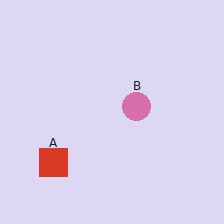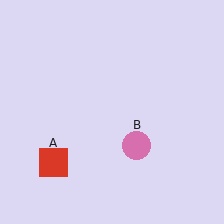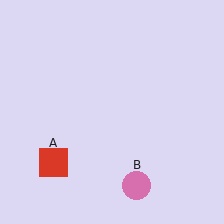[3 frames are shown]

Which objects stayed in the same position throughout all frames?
Red square (object A) remained stationary.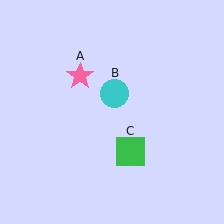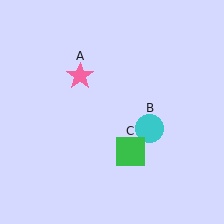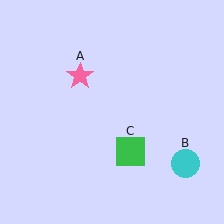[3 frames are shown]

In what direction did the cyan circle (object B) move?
The cyan circle (object B) moved down and to the right.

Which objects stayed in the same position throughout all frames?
Pink star (object A) and green square (object C) remained stationary.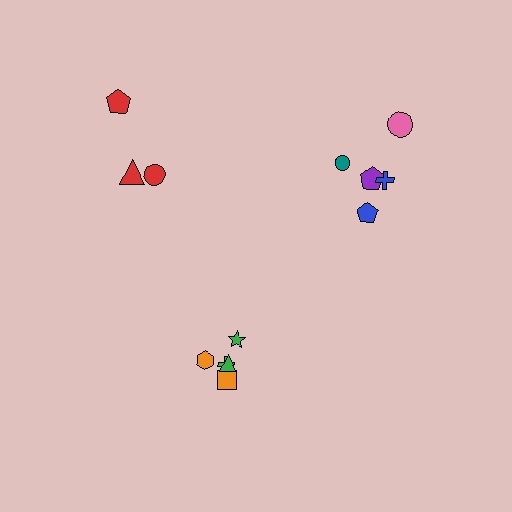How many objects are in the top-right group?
There are 5 objects.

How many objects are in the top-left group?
There are 3 objects.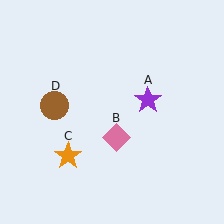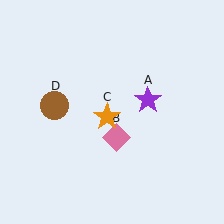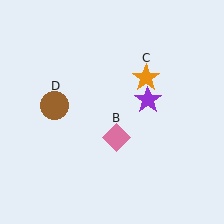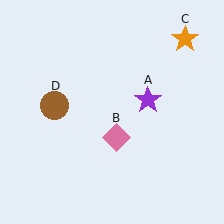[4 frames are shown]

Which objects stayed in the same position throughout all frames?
Purple star (object A) and pink diamond (object B) and brown circle (object D) remained stationary.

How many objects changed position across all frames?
1 object changed position: orange star (object C).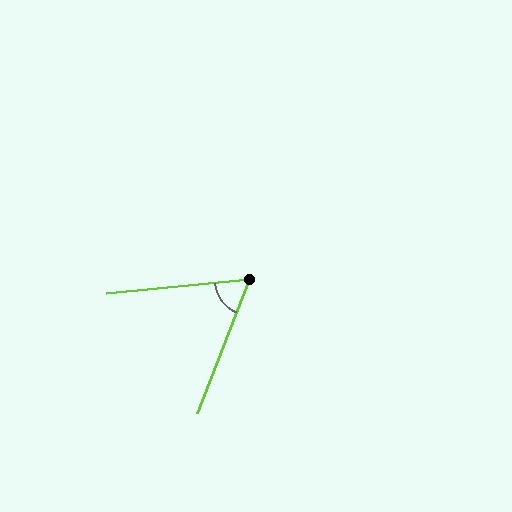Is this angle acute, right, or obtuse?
It is acute.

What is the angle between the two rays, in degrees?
Approximately 63 degrees.